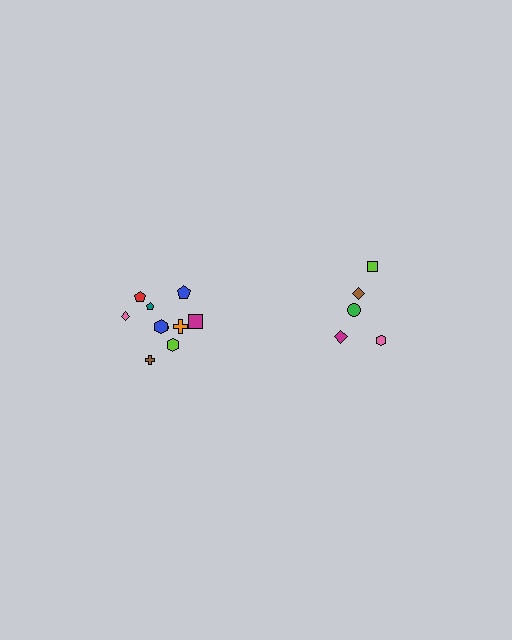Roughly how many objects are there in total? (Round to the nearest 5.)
Roughly 15 objects in total.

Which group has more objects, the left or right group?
The left group.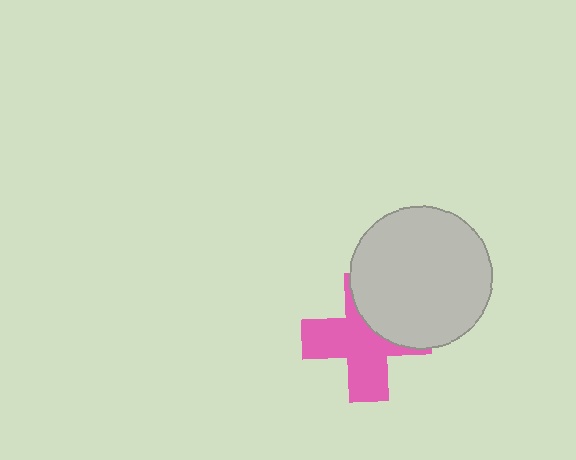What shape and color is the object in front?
The object in front is a light gray circle.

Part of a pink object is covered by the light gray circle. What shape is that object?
It is a cross.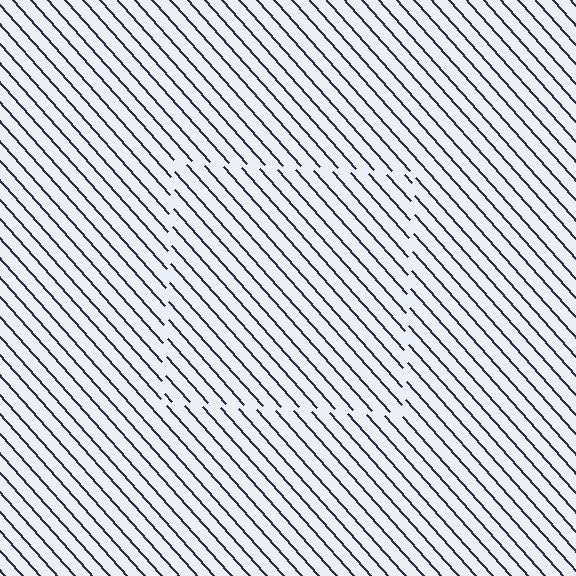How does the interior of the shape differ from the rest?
The interior of the shape contains the same grating, shifted by half a period — the contour is defined by the phase discontinuity where line-ends from the inner and outer gratings abut.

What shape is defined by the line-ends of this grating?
An illusory square. The interior of the shape contains the same grating, shifted by half a period — the contour is defined by the phase discontinuity where line-ends from the inner and outer gratings abut.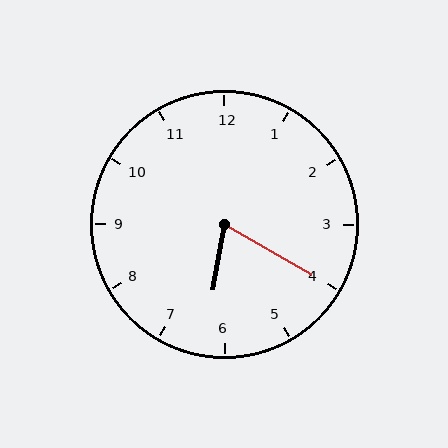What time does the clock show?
6:20.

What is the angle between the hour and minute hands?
Approximately 70 degrees.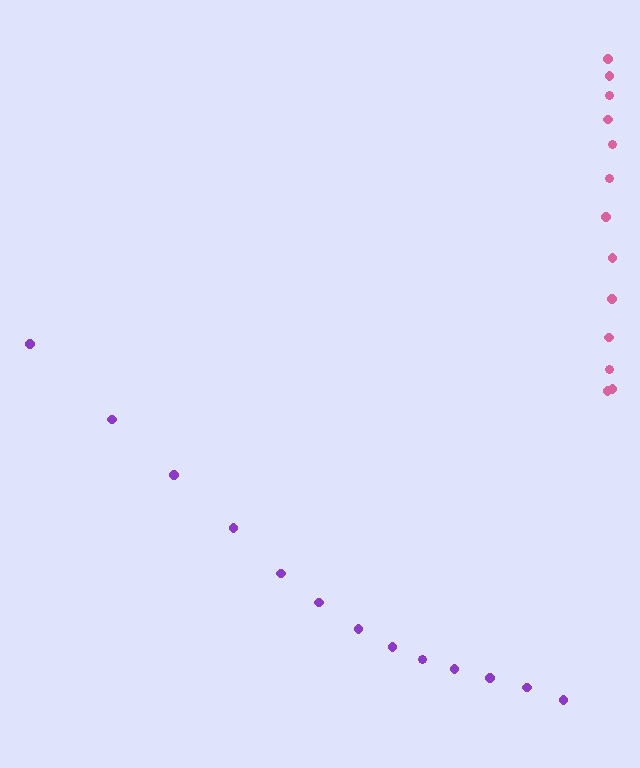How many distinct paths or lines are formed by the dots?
There are 2 distinct paths.